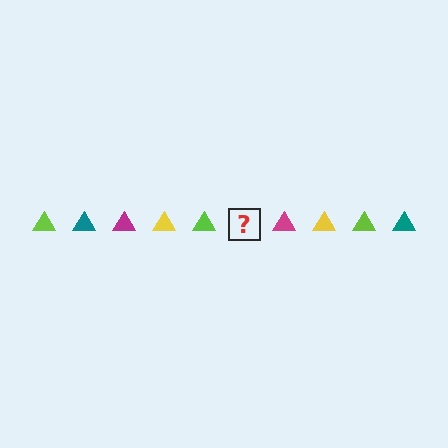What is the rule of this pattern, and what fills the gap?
The rule is that the pattern cycles through lime, teal, magenta, yellow triangles. The gap should be filled with a teal triangle.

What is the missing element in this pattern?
The missing element is a teal triangle.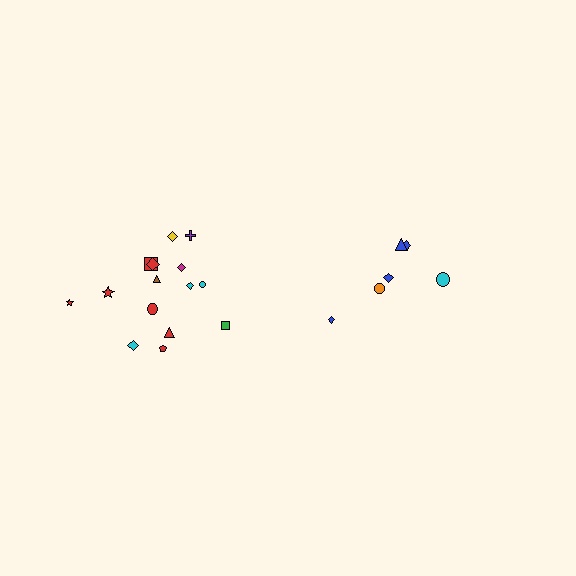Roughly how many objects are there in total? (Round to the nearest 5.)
Roughly 20 objects in total.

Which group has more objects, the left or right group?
The left group.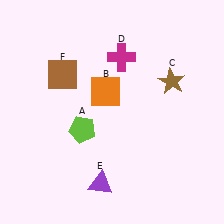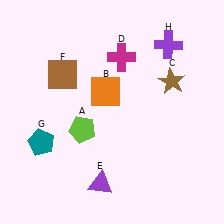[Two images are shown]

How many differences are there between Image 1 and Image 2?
There are 2 differences between the two images.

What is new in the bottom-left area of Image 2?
A teal pentagon (G) was added in the bottom-left area of Image 2.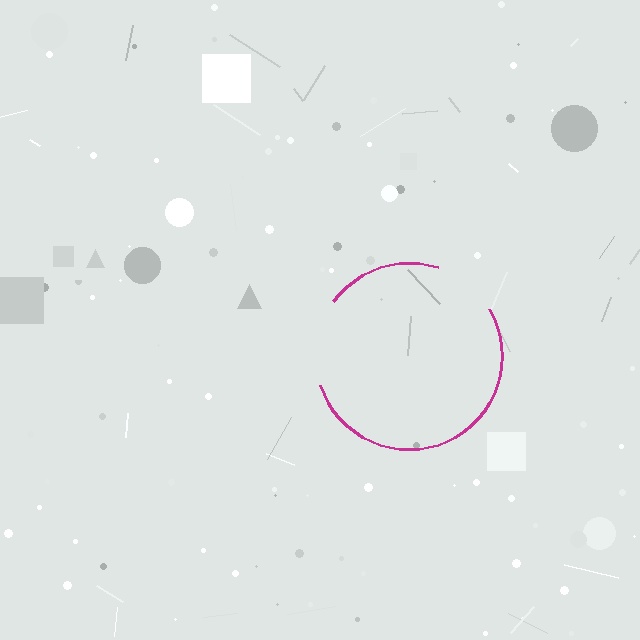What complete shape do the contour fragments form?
The contour fragments form a circle.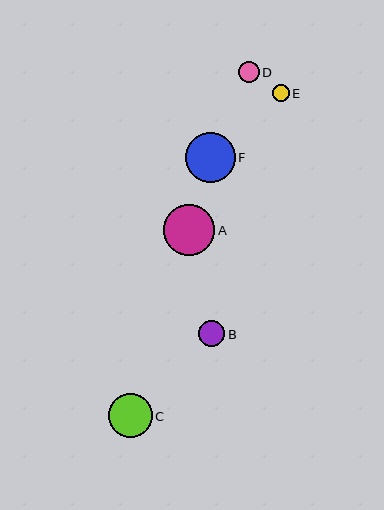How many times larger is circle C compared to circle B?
Circle C is approximately 1.7 times the size of circle B.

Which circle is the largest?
Circle A is the largest with a size of approximately 51 pixels.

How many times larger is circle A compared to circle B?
Circle A is approximately 1.9 times the size of circle B.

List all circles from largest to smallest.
From largest to smallest: A, F, C, B, D, E.